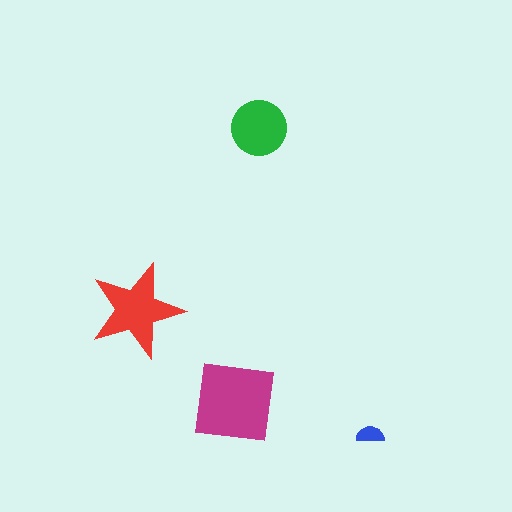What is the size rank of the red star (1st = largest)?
2nd.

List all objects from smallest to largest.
The blue semicircle, the green circle, the red star, the magenta square.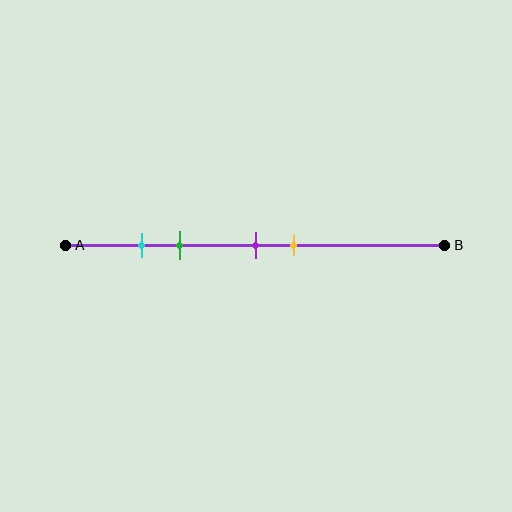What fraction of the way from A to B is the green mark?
The green mark is approximately 30% (0.3) of the way from A to B.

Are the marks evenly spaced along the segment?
No, the marks are not evenly spaced.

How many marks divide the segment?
There are 4 marks dividing the segment.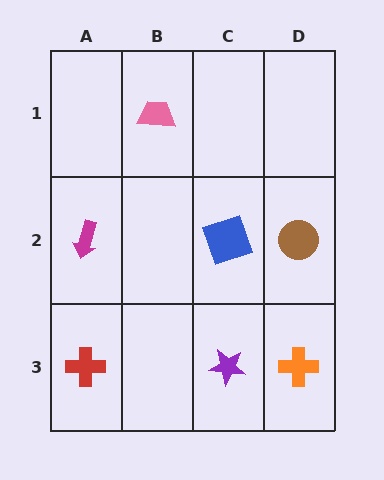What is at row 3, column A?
A red cross.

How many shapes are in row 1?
1 shape.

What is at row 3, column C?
A purple star.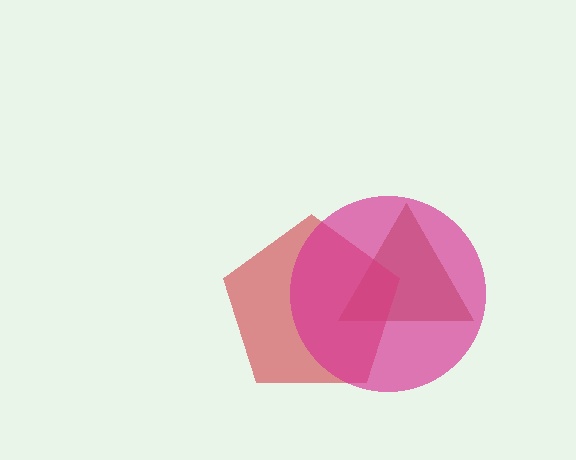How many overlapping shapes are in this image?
There are 3 overlapping shapes in the image.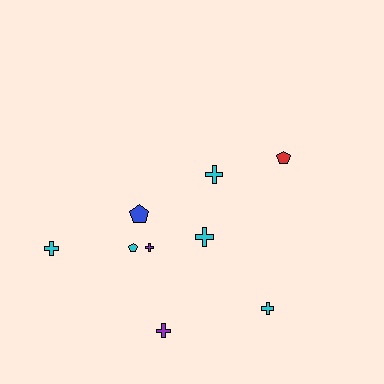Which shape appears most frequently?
Cross, with 6 objects.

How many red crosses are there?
There are no red crosses.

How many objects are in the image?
There are 9 objects.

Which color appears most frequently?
Cyan, with 5 objects.